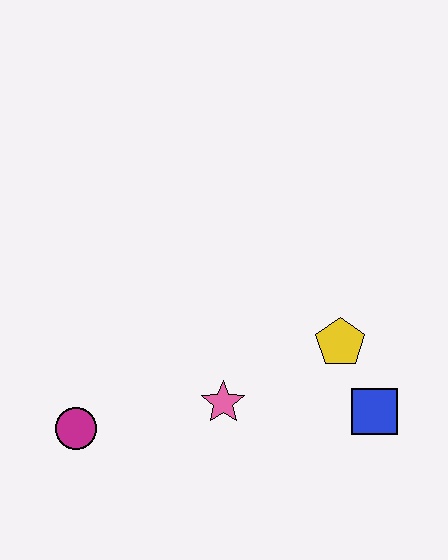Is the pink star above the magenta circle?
Yes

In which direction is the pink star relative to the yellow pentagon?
The pink star is to the left of the yellow pentagon.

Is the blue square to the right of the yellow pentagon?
Yes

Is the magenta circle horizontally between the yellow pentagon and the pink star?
No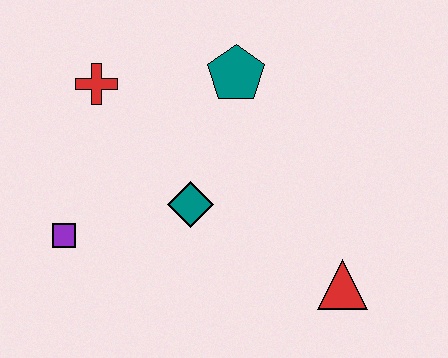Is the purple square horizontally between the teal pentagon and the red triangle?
No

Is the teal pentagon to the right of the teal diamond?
Yes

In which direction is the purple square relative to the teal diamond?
The purple square is to the left of the teal diamond.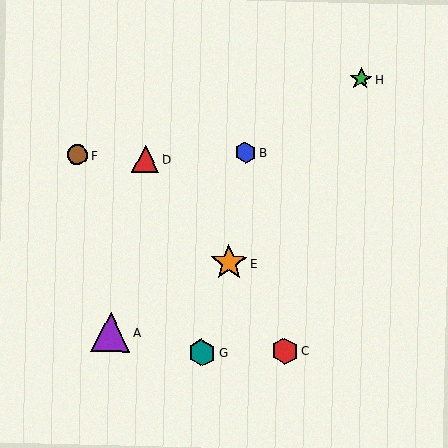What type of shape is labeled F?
Shape F is a brown circle.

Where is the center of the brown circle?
The center of the brown circle is at (77, 155).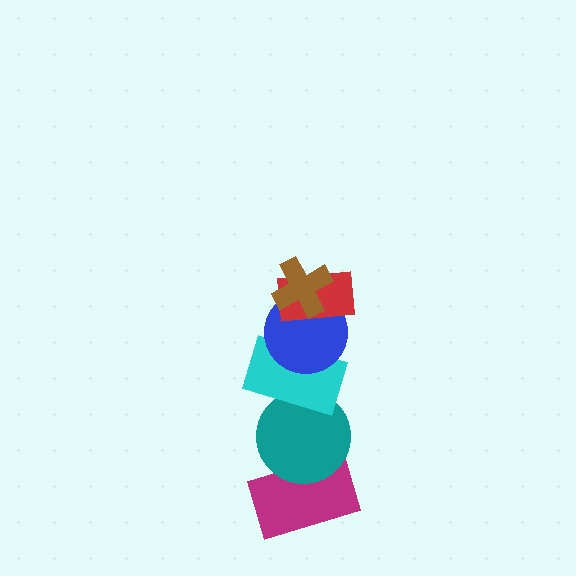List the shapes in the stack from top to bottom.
From top to bottom: the brown cross, the red rectangle, the blue circle, the cyan rectangle, the teal circle, the magenta rectangle.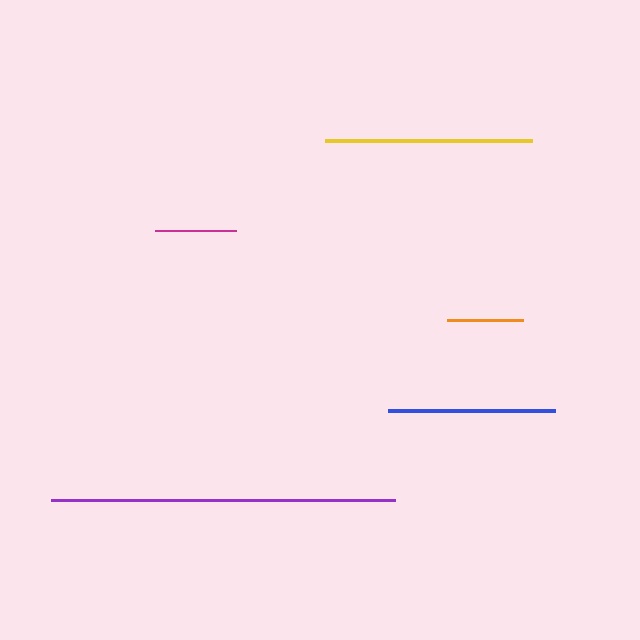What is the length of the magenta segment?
The magenta segment is approximately 81 pixels long.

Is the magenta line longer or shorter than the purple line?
The purple line is longer than the magenta line.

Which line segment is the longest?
The purple line is the longest at approximately 345 pixels.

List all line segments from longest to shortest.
From longest to shortest: purple, yellow, blue, magenta, orange.